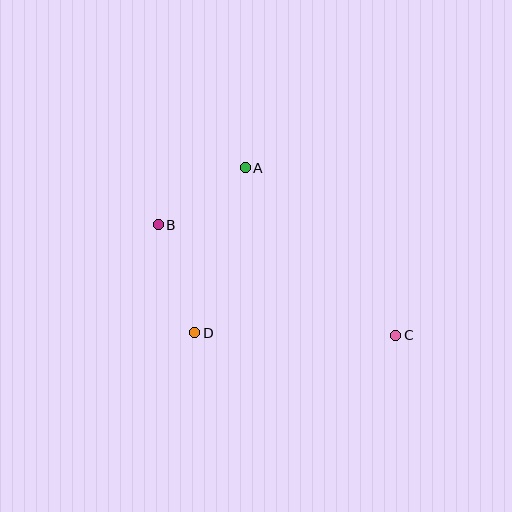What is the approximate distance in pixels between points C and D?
The distance between C and D is approximately 201 pixels.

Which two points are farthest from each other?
Points B and C are farthest from each other.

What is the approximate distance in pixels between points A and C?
The distance between A and C is approximately 225 pixels.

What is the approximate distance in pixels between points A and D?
The distance between A and D is approximately 173 pixels.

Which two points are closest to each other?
Points A and B are closest to each other.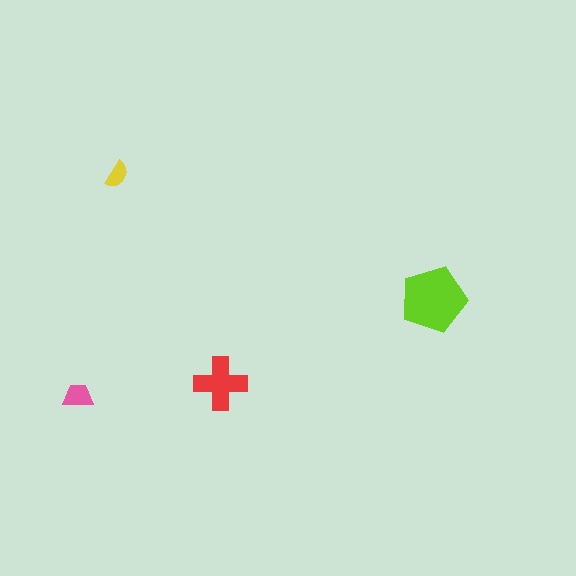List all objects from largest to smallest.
The lime pentagon, the red cross, the pink trapezoid, the yellow semicircle.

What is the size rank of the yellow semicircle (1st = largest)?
4th.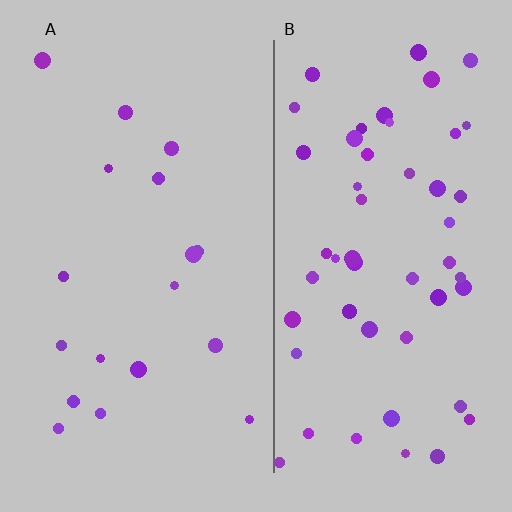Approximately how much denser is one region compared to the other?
Approximately 3.0× — region B over region A.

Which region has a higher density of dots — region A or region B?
B (the right).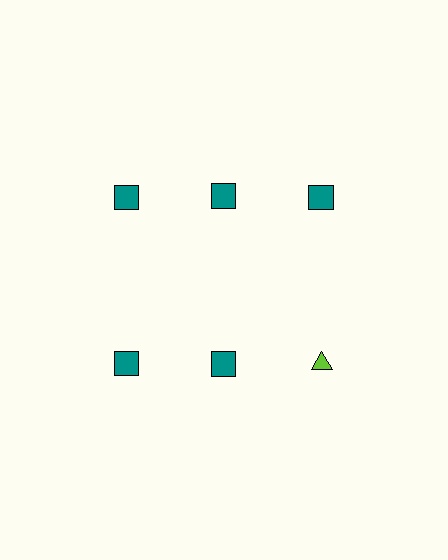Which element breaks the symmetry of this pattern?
The lime triangle in the second row, center column breaks the symmetry. All other shapes are teal squares.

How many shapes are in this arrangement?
There are 6 shapes arranged in a grid pattern.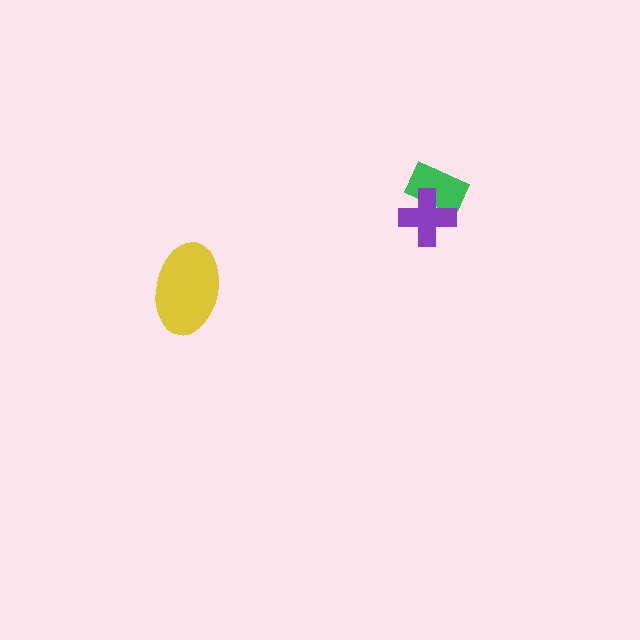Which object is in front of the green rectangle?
The purple cross is in front of the green rectangle.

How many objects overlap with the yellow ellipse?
0 objects overlap with the yellow ellipse.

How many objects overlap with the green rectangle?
1 object overlaps with the green rectangle.